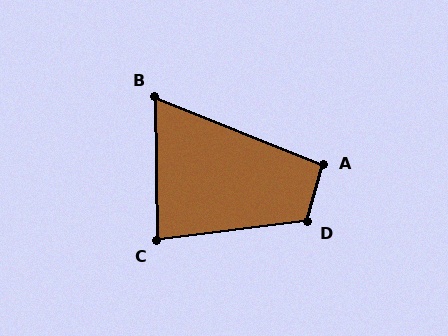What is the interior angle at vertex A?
Approximately 96 degrees (obtuse).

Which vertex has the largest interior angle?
D, at approximately 113 degrees.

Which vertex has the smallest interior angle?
B, at approximately 67 degrees.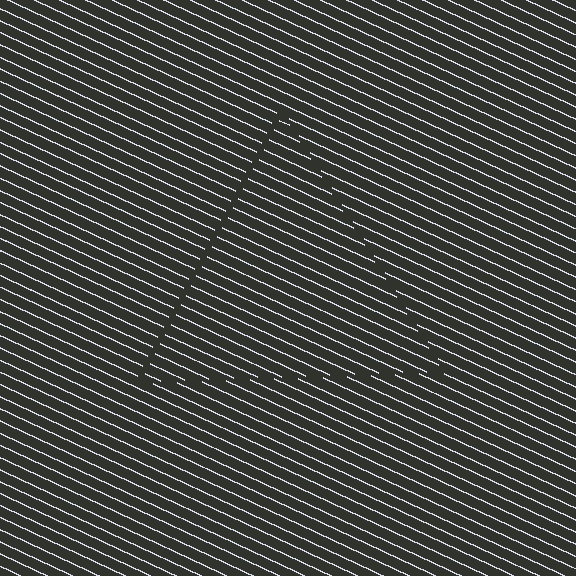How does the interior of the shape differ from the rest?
The interior of the shape contains the same grating, shifted by half a period — the contour is defined by the phase discontinuity where line-ends from the inner and outer gratings abut.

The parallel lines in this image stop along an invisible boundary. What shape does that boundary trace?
An illusory triangle. The interior of the shape contains the same grating, shifted by half a period — the contour is defined by the phase discontinuity where line-ends from the inner and outer gratings abut.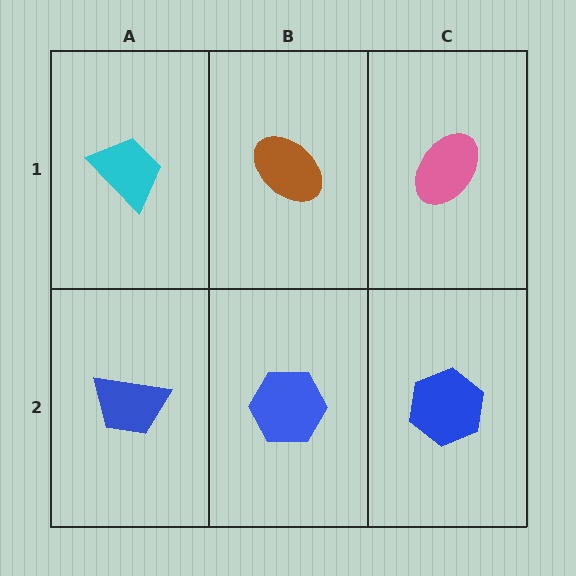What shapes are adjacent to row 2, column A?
A cyan trapezoid (row 1, column A), a blue hexagon (row 2, column B).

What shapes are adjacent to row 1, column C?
A blue hexagon (row 2, column C), a brown ellipse (row 1, column B).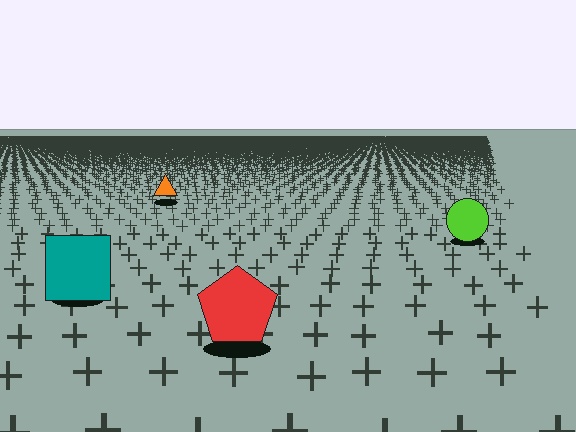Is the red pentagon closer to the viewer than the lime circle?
Yes. The red pentagon is closer — you can tell from the texture gradient: the ground texture is coarser near it.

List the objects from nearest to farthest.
From nearest to farthest: the red pentagon, the teal square, the lime circle, the orange triangle.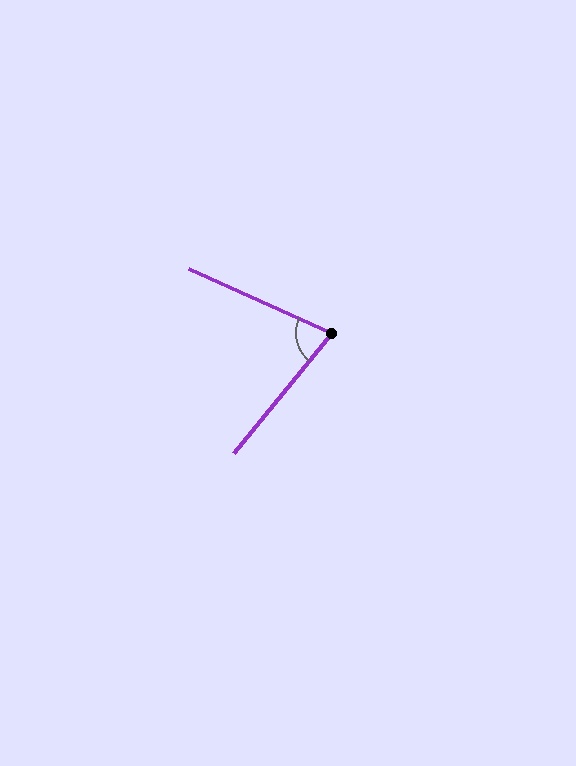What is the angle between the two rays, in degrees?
Approximately 75 degrees.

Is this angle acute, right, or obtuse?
It is acute.